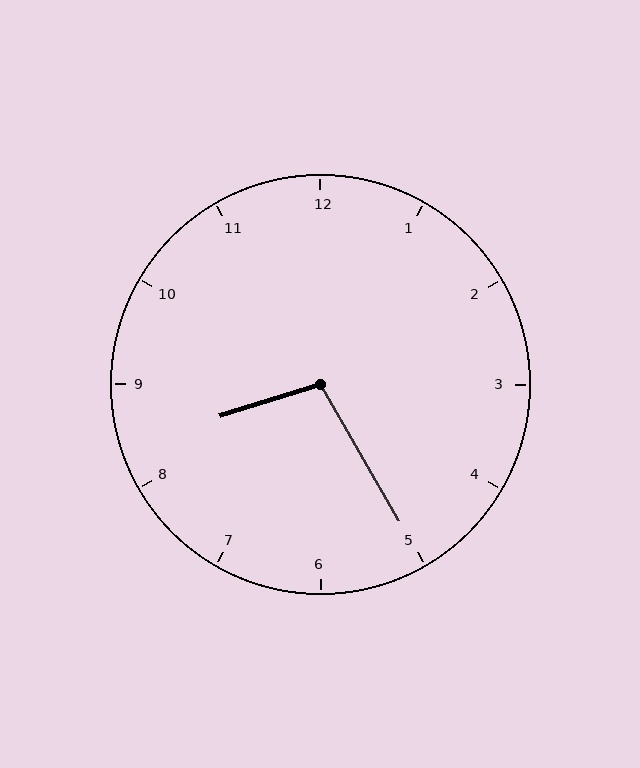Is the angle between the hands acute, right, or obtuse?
It is obtuse.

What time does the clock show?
8:25.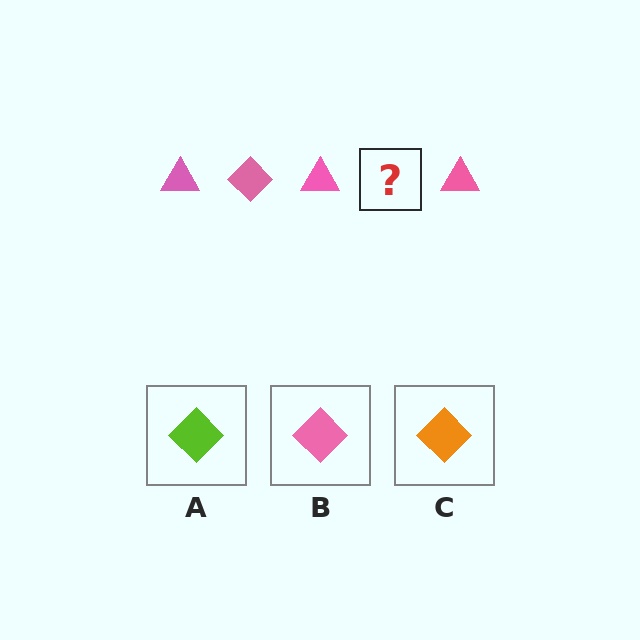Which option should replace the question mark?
Option B.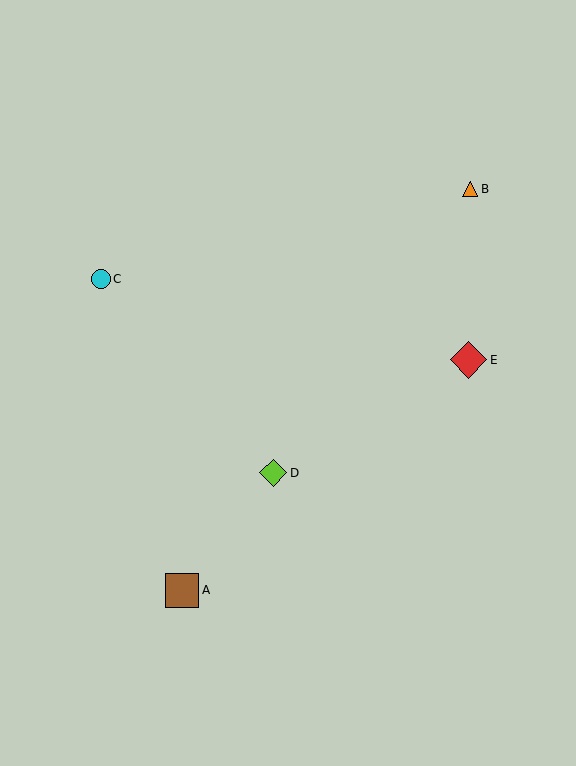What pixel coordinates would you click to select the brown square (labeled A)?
Click at (182, 590) to select the brown square A.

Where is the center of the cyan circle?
The center of the cyan circle is at (101, 279).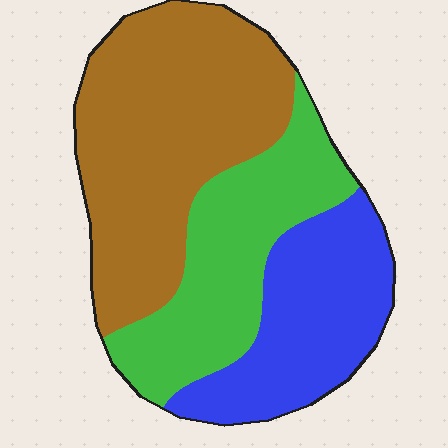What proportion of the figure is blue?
Blue takes up about one quarter (1/4) of the figure.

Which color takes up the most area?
Brown, at roughly 45%.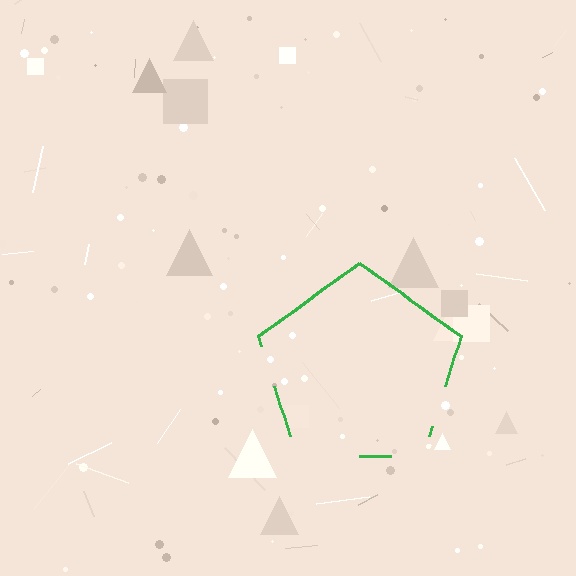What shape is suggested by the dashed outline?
The dashed outline suggests a pentagon.